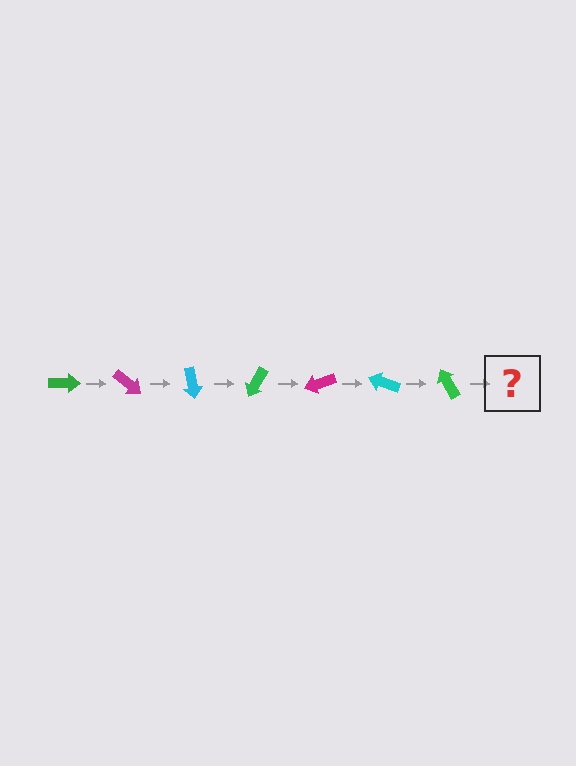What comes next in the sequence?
The next element should be a magenta arrow, rotated 280 degrees from the start.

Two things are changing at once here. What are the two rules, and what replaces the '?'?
The two rules are that it rotates 40 degrees each step and the color cycles through green, magenta, and cyan. The '?' should be a magenta arrow, rotated 280 degrees from the start.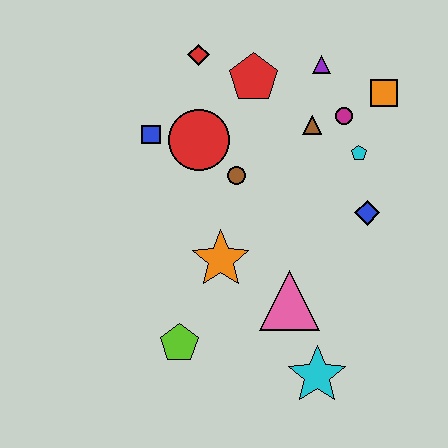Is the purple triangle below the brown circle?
No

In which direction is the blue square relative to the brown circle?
The blue square is to the left of the brown circle.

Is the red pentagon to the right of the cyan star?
No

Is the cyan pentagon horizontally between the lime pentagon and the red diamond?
No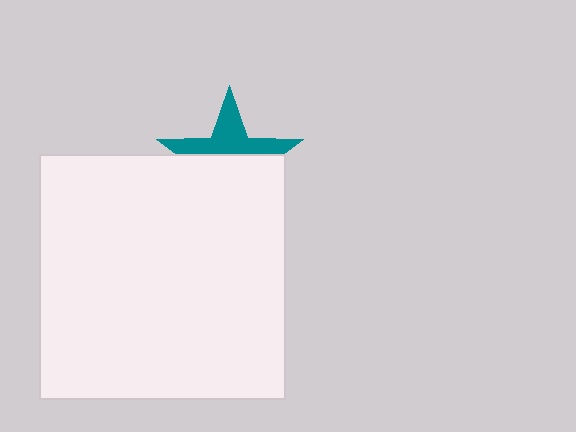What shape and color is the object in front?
The object in front is a white square.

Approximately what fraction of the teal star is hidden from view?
Roughly 59% of the teal star is hidden behind the white square.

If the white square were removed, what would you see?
You would see the complete teal star.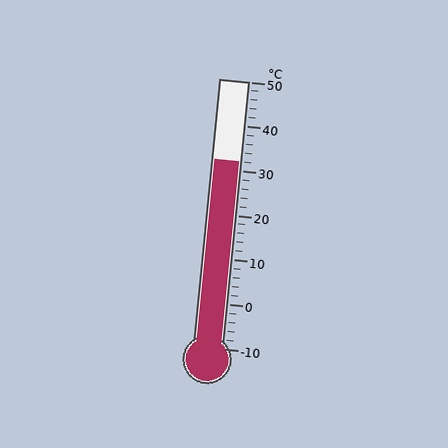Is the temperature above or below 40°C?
The temperature is below 40°C.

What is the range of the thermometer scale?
The thermometer scale ranges from -10°C to 50°C.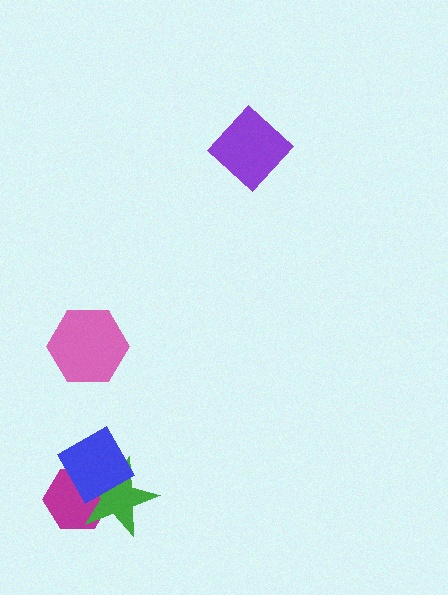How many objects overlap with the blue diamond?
2 objects overlap with the blue diamond.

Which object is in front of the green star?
The blue diamond is in front of the green star.